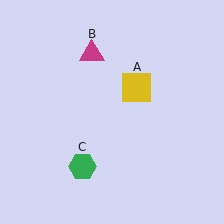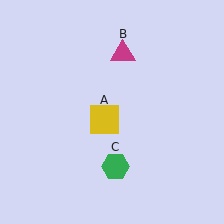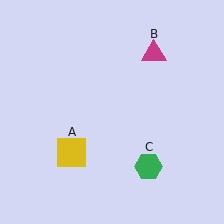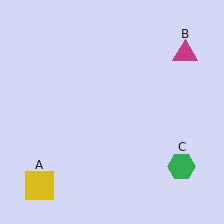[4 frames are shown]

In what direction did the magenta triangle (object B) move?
The magenta triangle (object B) moved right.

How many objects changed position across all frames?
3 objects changed position: yellow square (object A), magenta triangle (object B), green hexagon (object C).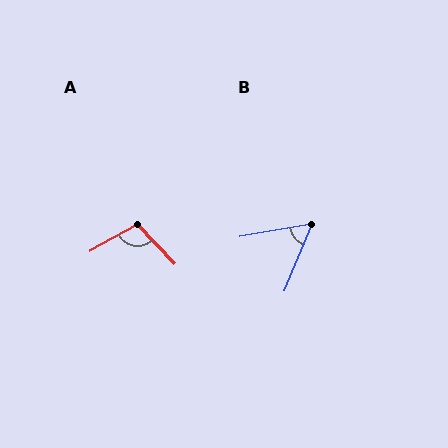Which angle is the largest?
A, at approximately 104 degrees.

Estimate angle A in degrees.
Approximately 104 degrees.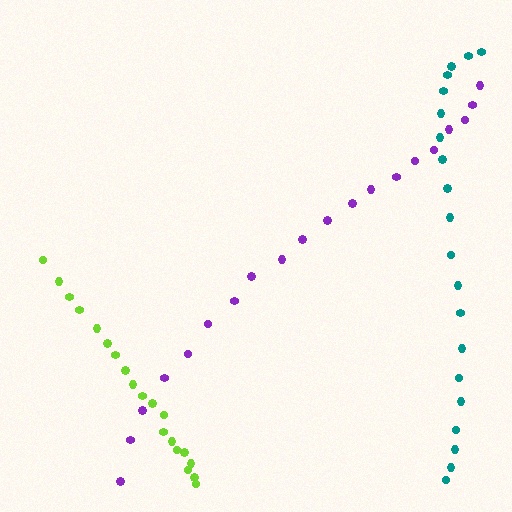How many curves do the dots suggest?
There are 3 distinct paths.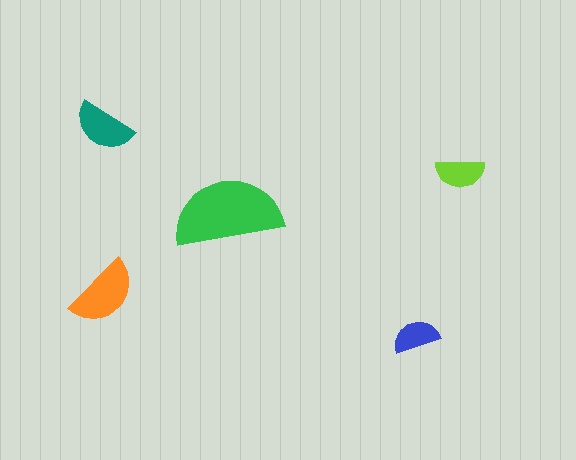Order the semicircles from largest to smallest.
the green one, the orange one, the teal one, the lime one, the blue one.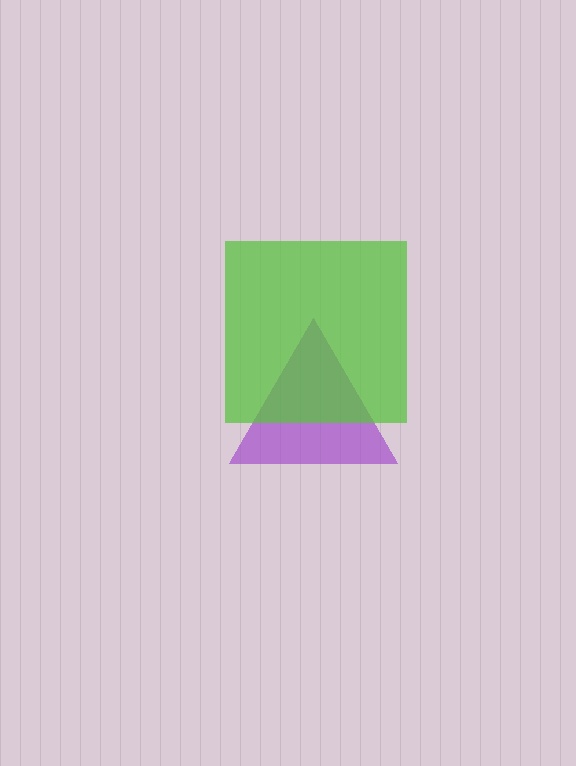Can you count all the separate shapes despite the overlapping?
Yes, there are 2 separate shapes.